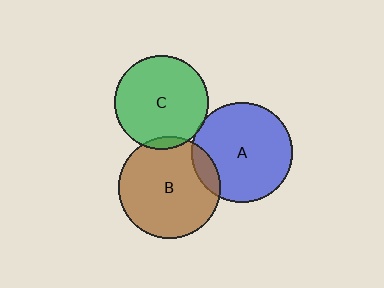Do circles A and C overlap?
Yes.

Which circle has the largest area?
Circle B (brown).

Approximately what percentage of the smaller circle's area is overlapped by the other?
Approximately 5%.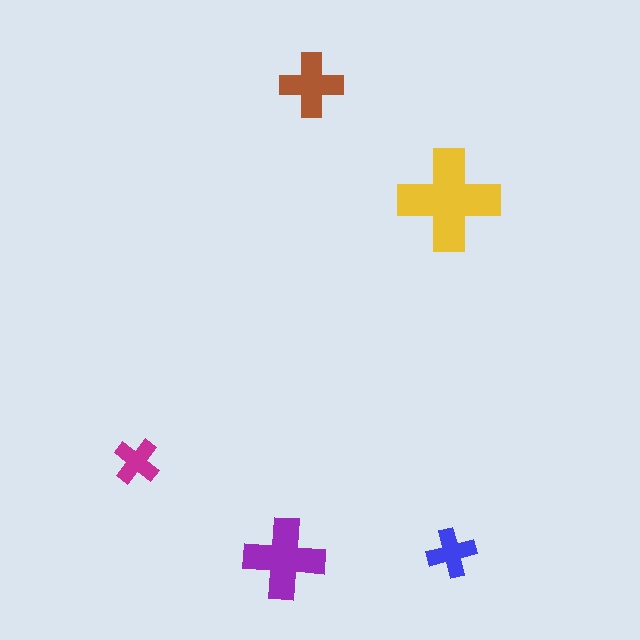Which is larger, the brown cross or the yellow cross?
The yellow one.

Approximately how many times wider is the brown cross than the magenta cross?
About 1.5 times wider.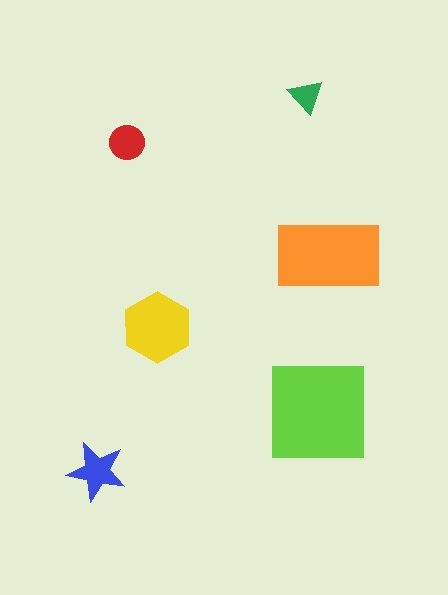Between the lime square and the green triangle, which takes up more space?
The lime square.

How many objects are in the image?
There are 6 objects in the image.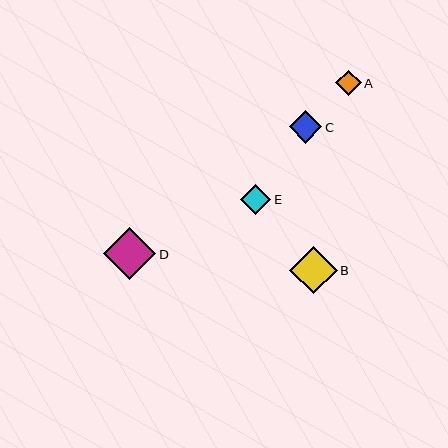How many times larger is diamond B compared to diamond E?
Diamond B is approximately 1.6 times the size of diamond E.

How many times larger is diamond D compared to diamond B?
Diamond D is approximately 1.1 times the size of diamond B.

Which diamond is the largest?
Diamond D is the largest with a size of approximately 52 pixels.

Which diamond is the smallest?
Diamond A is the smallest with a size of approximately 25 pixels.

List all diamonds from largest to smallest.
From largest to smallest: D, B, C, E, A.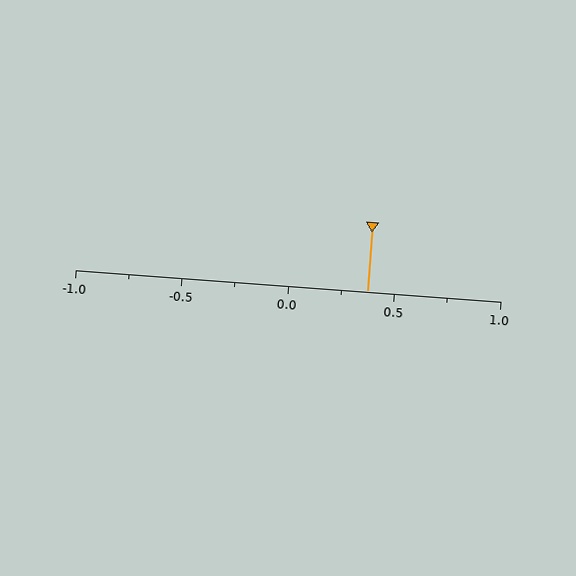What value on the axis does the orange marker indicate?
The marker indicates approximately 0.38.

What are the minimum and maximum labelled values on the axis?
The axis runs from -1.0 to 1.0.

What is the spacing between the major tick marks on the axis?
The major ticks are spaced 0.5 apart.